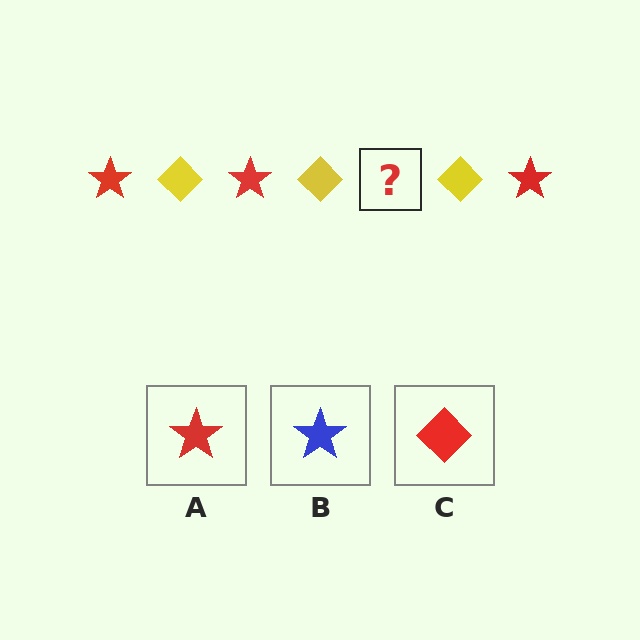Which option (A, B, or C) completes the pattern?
A.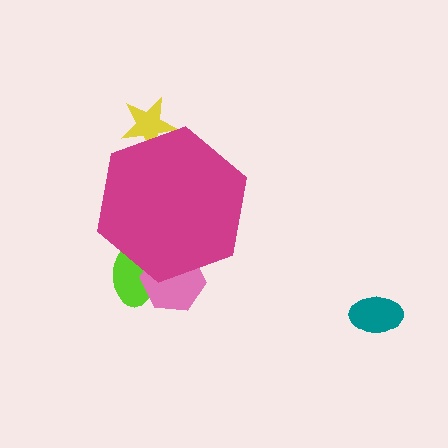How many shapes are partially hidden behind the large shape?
3 shapes are partially hidden.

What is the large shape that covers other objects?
A magenta hexagon.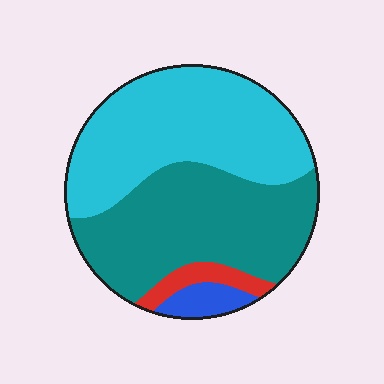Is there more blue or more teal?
Teal.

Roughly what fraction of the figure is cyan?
Cyan covers roughly 45% of the figure.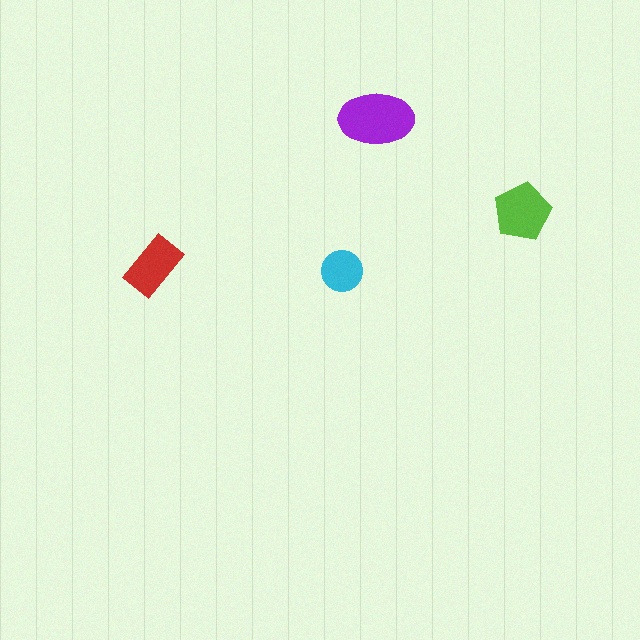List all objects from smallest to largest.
The cyan circle, the red rectangle, the lime pentagon, the purple ellipse.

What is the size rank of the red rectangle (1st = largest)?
3rd.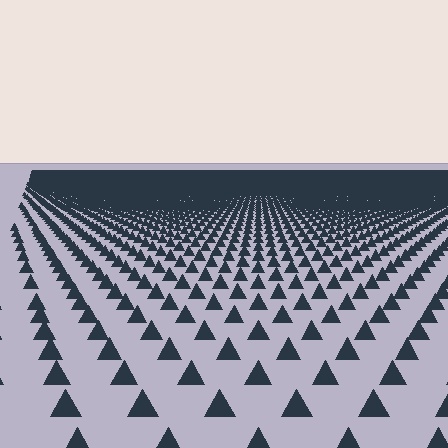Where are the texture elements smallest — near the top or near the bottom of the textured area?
Near the top.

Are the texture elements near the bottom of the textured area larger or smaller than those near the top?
Larger. Near the bottom, elements are closer to the viewer and appear at a bigger on-screen size.